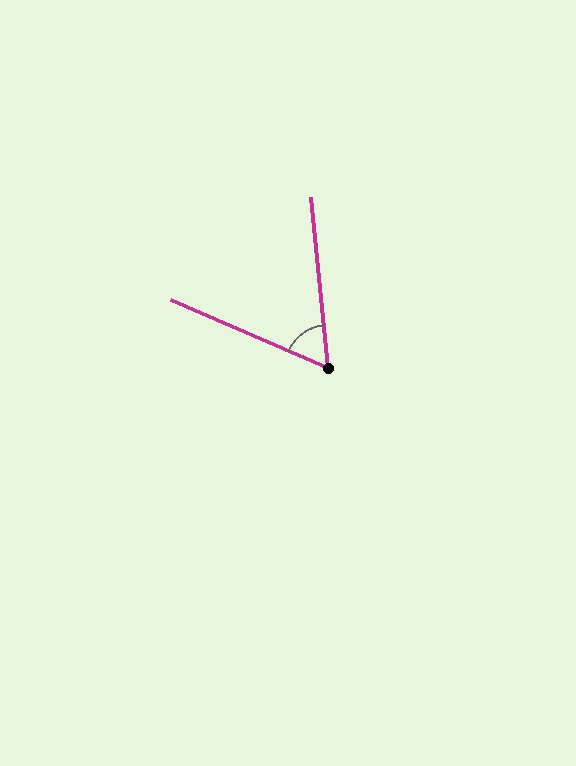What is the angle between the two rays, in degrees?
Approximately 61 degrees.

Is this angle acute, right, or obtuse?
It is acute.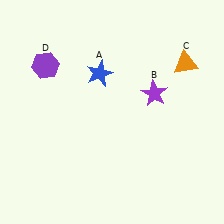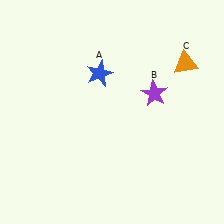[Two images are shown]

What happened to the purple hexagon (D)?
The purple hexagon (D) was removed in Image 2. It was in the top-left area of Image 1.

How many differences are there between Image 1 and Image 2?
There is 1 difference between the two images.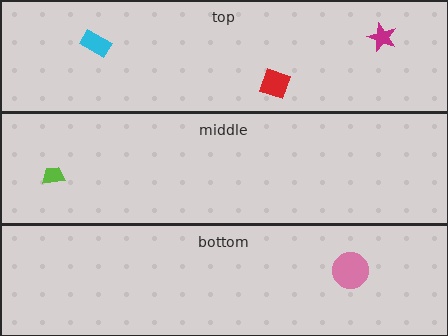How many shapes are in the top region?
3.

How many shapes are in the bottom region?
1.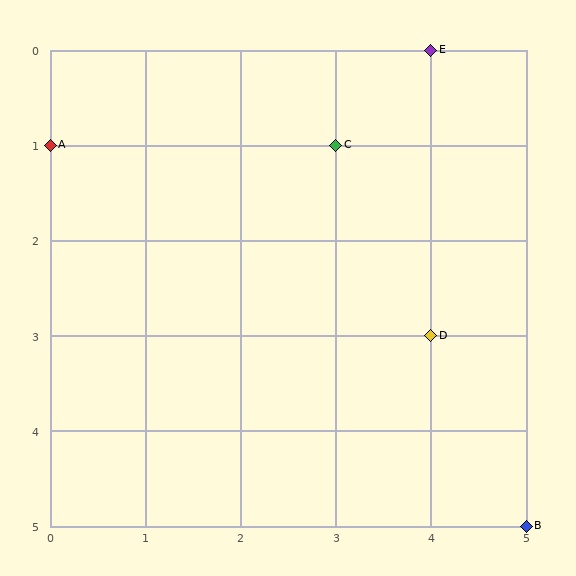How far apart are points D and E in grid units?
Points D and E are 3 rows apart.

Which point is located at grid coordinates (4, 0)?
Point E is at (4, 0).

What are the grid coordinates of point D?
Point D is at grid coordinates (4, 3).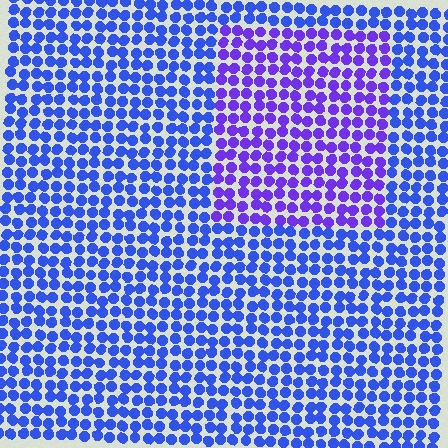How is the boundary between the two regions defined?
The boundary is defined purely by a slight shift in hue (about 33 degrees). Spacing, size, and orientation are identical on both sides.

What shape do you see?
I see a rectangle.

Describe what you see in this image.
The image is filled with small blue elements in a uniform arrangement. A rectangle-shaped region is visible where the elements are tinted to a slightly different hue, forming a subtle color boundary.